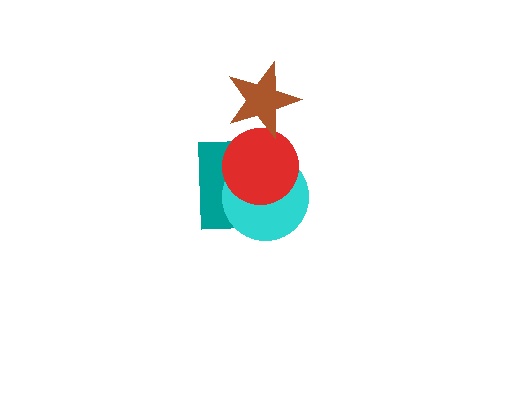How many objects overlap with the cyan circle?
2 objects overlap with the cyan circle.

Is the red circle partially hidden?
Yes, it is partially covered by another shape.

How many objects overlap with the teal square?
2 objects overlap with the teal square.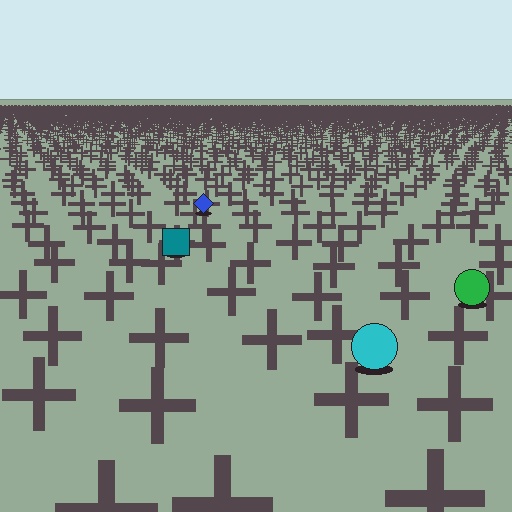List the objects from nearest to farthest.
From nearest to farthest: the cyan circle, the green circle, the teal square, the blue diamond.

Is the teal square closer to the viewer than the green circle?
No. The green circle is closer — you can tell from the texture gradient: the ground texture is coarser near it.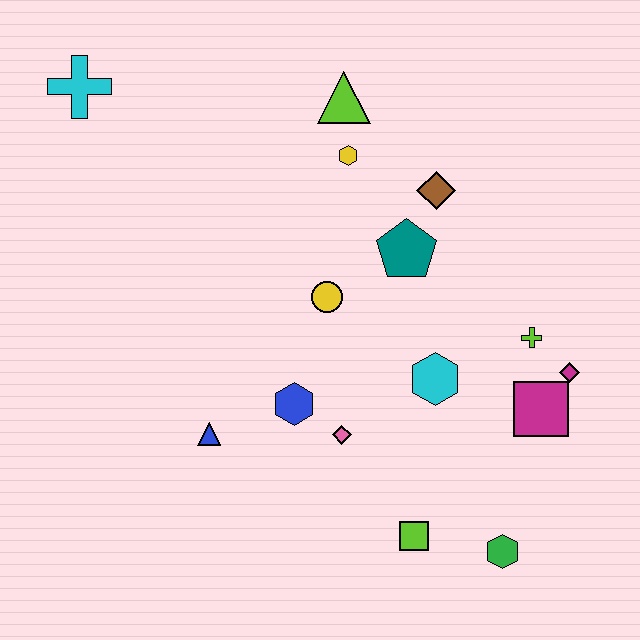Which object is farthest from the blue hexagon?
The cyan cross is farthest from the blue hexagon.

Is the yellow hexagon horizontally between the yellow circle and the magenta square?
Yes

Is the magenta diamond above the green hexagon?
Yes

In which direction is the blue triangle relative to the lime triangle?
The blue triangle is below the lime triangle.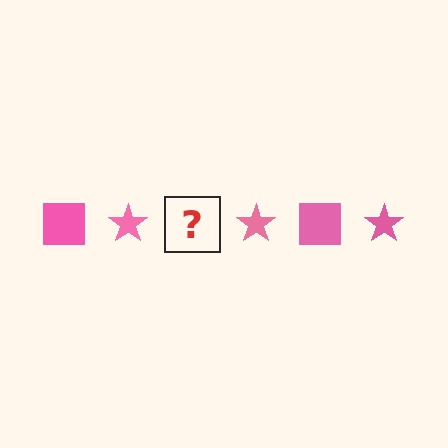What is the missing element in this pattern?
The missing element is a pink square.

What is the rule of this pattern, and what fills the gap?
The rule is that the pattern cycles through square, star shapes in pink. The gap should be filled with a pink square.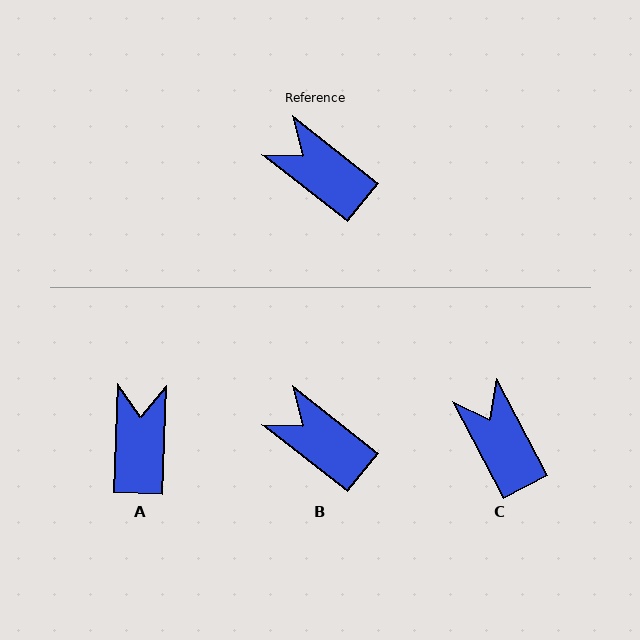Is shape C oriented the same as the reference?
No, it is off by about 24 degrees.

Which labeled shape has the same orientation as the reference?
B.